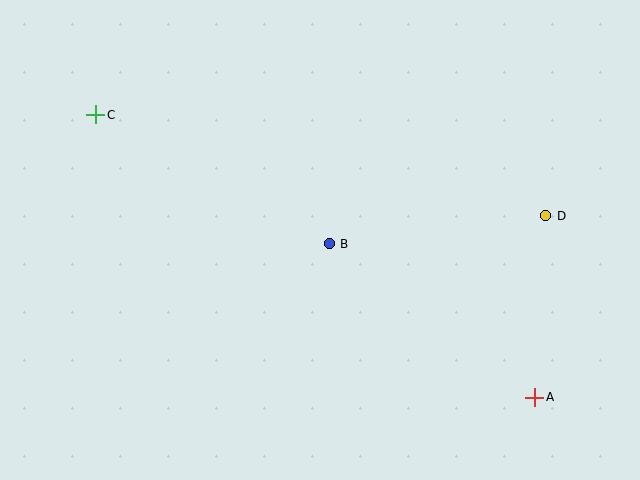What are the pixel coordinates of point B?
Point B is at (329, 244).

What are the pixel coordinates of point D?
Point D is at (546, 216).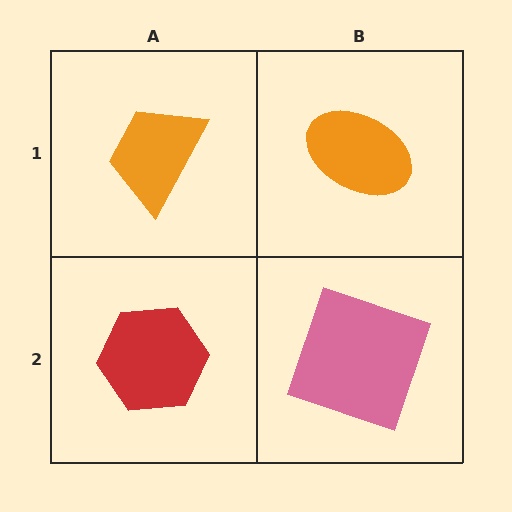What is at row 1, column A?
An orange trapezoid.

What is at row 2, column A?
A red hexagon.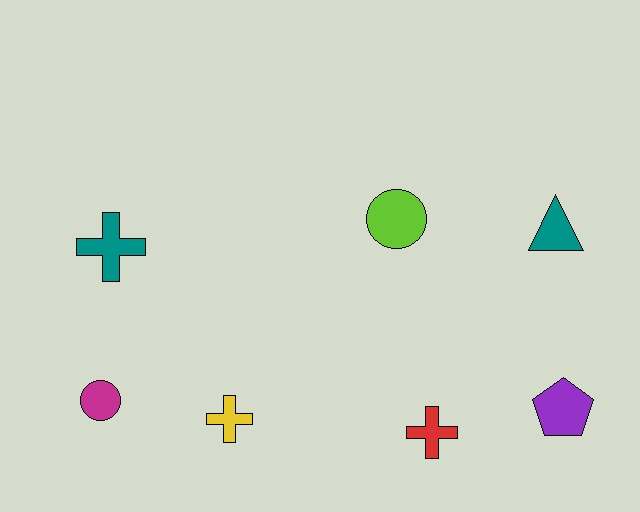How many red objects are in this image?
There is 1 red object.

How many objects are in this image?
There are 7 objects.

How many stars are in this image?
There are no stars.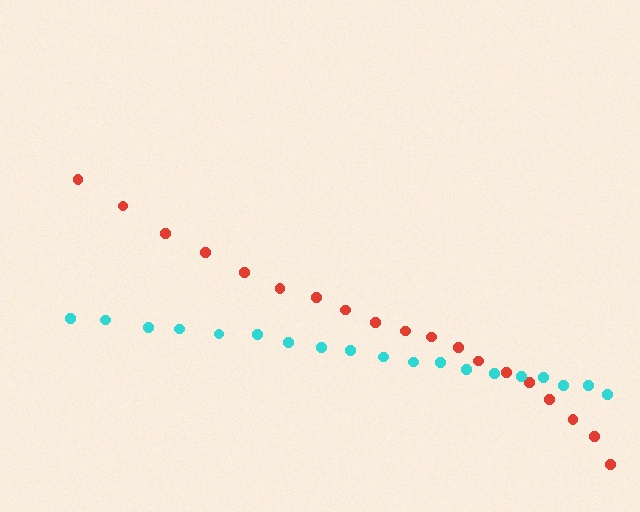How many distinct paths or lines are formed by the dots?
There are 2 distinct paths.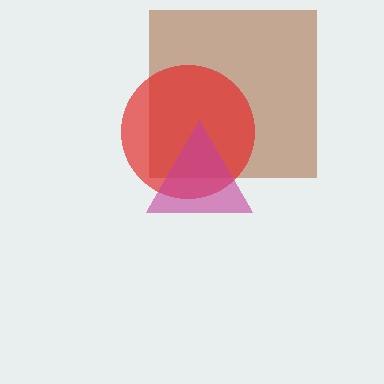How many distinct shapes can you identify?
There are 3 distinct shapes: a brown square, a red circle, a magenta triangle.